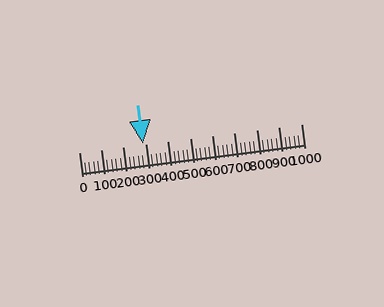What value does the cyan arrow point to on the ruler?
The cyan arrow points to approximately 290.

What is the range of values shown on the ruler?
The ruler shows values from 0 to 1000.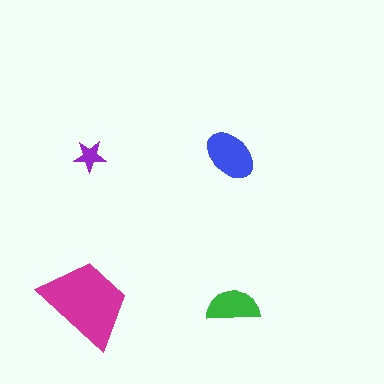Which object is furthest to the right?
The green semicircle is rightmost.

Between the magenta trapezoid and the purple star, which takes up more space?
The magenta trapezoid.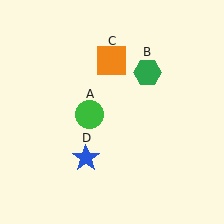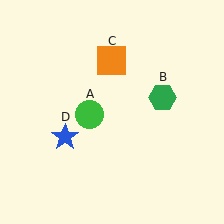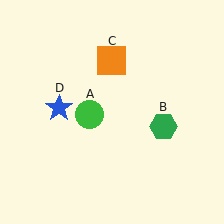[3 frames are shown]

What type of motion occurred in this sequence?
The green hexagon (object B), blue star (object D) rotated clockwise around the center of the scene.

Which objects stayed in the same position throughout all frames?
Green circle (object A) and orange square (object C) remained stationary.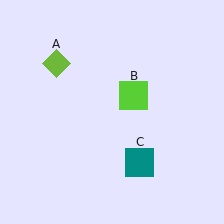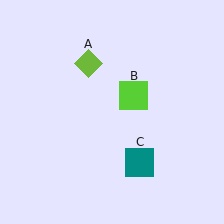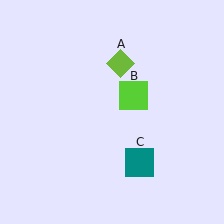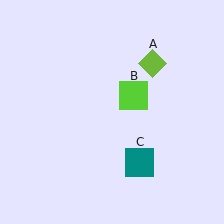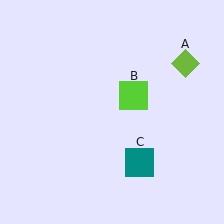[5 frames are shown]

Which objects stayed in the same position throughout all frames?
Lime square (object B) and teal square (object C) remained stationary.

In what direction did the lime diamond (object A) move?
The lime diamond (object A) moved right.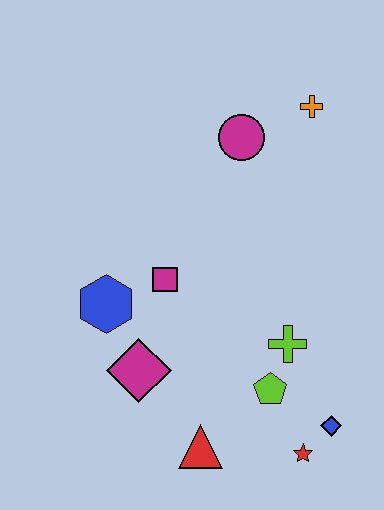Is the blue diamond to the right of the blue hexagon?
Yes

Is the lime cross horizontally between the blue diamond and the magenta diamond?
Yes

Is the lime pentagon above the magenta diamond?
No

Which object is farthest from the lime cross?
The orange cross is farthest from the lime cross.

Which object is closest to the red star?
The blue diamond is closest to the red star.